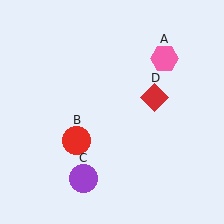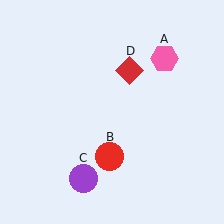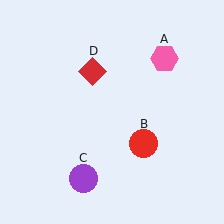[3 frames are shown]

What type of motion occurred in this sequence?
The red circle (object B), red diamond (object D) rotated counterclockwise around the center of the scene.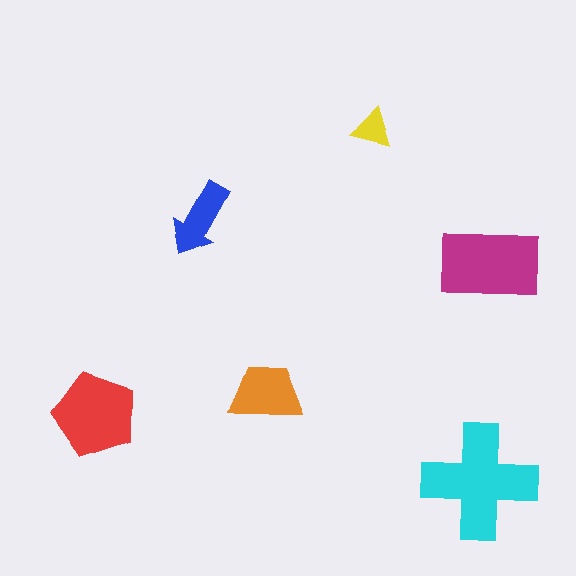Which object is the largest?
The cyan cross.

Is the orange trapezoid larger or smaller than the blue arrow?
Larger.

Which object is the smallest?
The yellow triangle.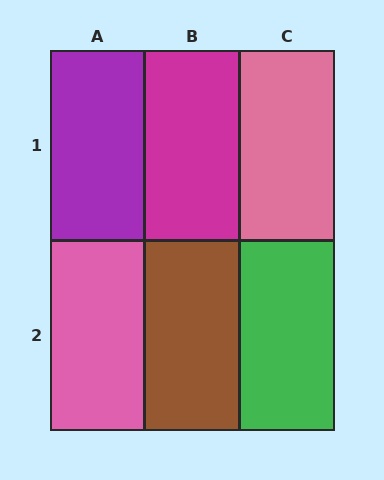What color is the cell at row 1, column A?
Purple.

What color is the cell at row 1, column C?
Pink.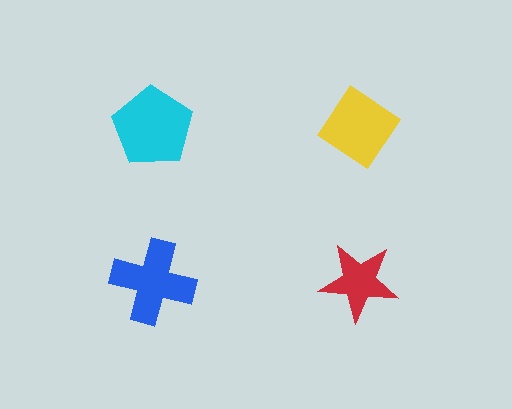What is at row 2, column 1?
A blue cross.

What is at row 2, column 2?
A red star.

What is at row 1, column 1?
A cyan pentagon.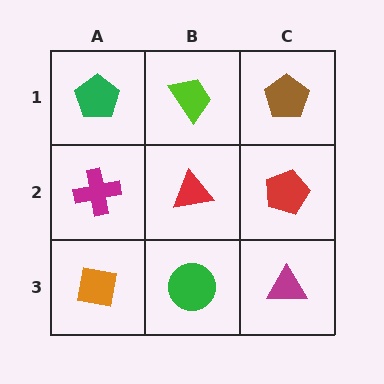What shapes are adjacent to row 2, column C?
A brown pentagon (row 1, column C), a magenta triangle (row 3, column C), a red triangle (row 2, column B).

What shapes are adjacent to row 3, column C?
A red pentagon (row 2, column C), a green circle (row 3, column B).